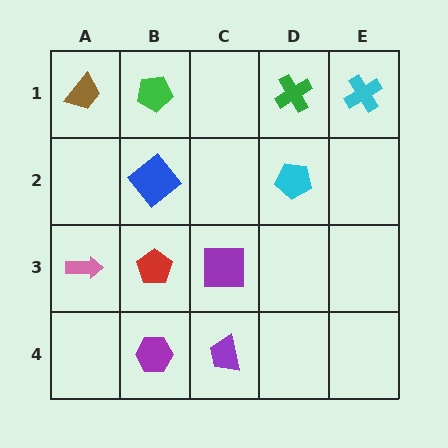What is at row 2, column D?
A cyan pentagon.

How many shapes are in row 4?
2 shapes.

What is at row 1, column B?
A green pentagon.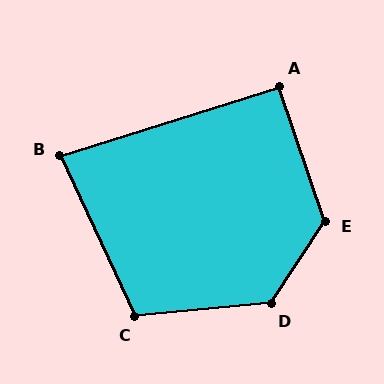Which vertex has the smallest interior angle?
B, at approximately 83 degrees.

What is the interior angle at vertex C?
Approximately 110 degrees (obtuse).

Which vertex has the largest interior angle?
D, at approximately 129 degrees.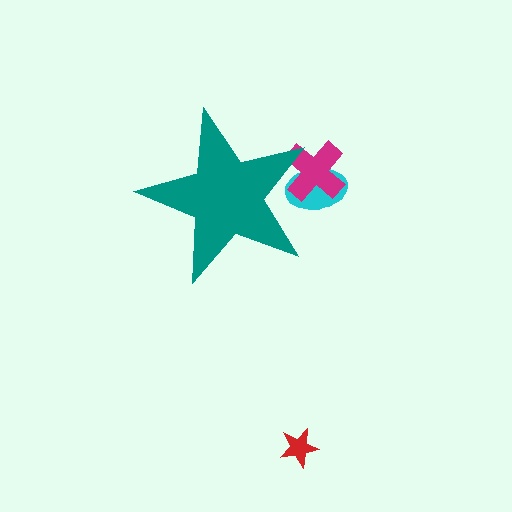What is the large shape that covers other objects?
A teal star.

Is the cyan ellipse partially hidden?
Yes, the cyan ellipse is partially hidden behind the teal star.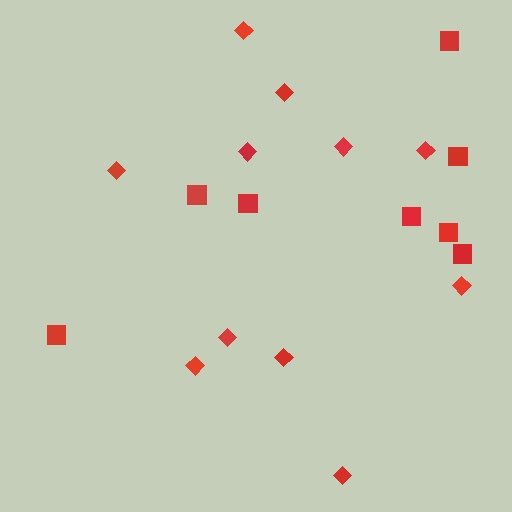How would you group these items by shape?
There are 2 groups: one group of diamonds (11) and one group of squares (8).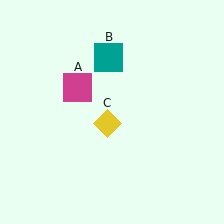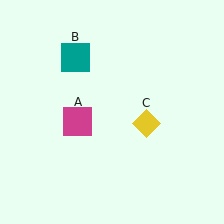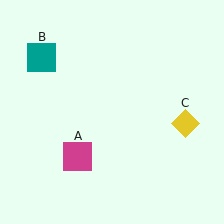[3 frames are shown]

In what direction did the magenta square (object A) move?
The magenta square (object A) moved down.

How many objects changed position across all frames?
3 objects changed position: magenta square (object A), teal square (object B), yellow diamond (object C).